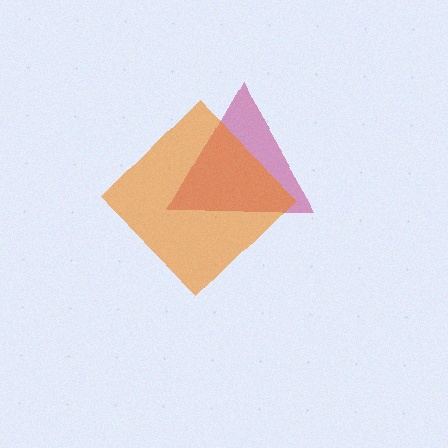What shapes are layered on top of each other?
The layered shapes are: a magenta triangle, an orange diamond.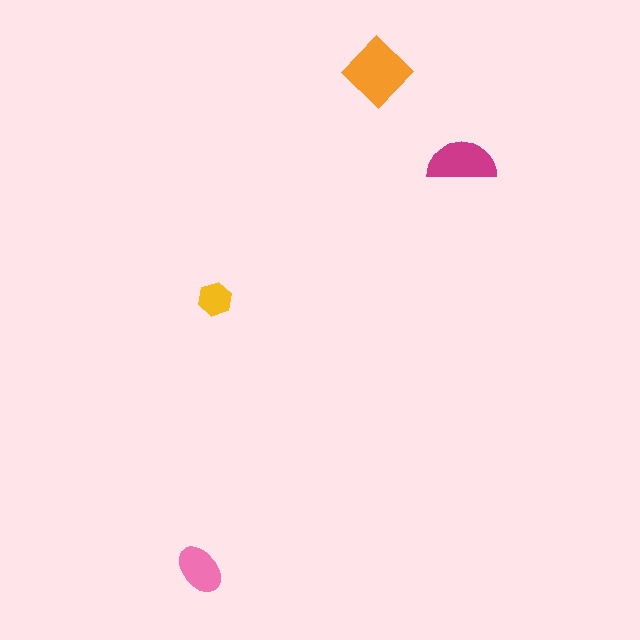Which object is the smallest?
The yellow hexagon.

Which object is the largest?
The orange diamond.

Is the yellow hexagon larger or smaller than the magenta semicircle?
Smaller.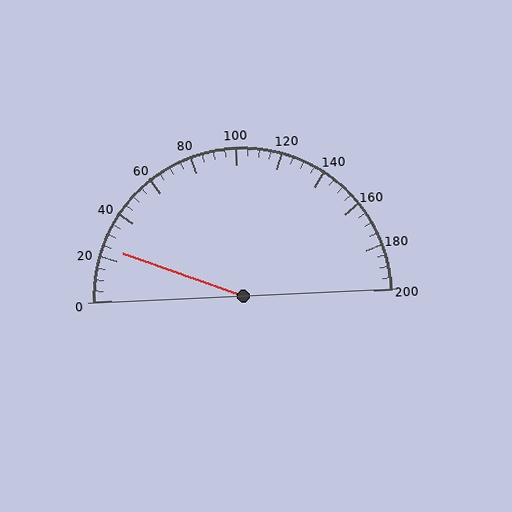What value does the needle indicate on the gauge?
The needle indicates approximately 25.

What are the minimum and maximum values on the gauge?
The gauge ranges from 0 to 200.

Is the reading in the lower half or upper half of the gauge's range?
The reading is in the lower half of the range (0 to 200).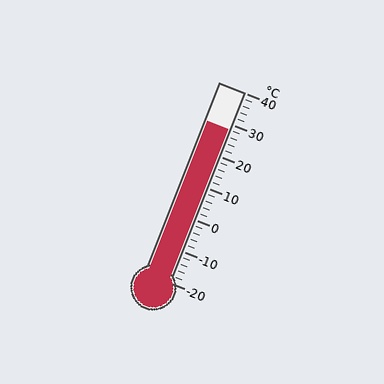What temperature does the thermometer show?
The thermometer shows approximately 28°C.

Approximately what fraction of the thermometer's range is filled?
The thermometer is filled to approximately 80% of its range.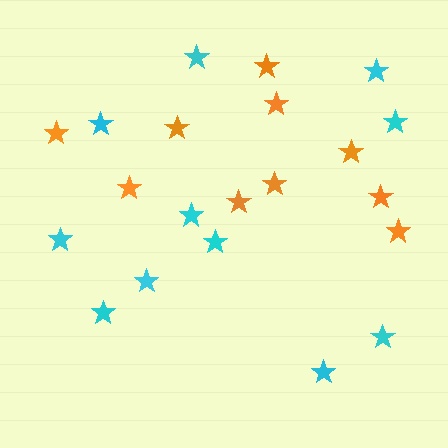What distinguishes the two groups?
There are 2 groups: one group of orange stars (10) and one group of cyan stars (11).